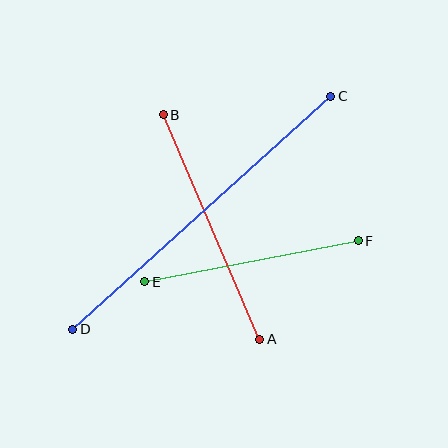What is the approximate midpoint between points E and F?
The midpoint is at approximately (252, 261) pixels.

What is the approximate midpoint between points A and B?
The midpoint is at approximately (211, 227) pixels.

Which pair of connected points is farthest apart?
Points C and D are farthest apart.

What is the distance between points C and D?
The distance is approximately 348 pixels.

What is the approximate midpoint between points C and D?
The midpoint is at approximately (202, 213) pixels.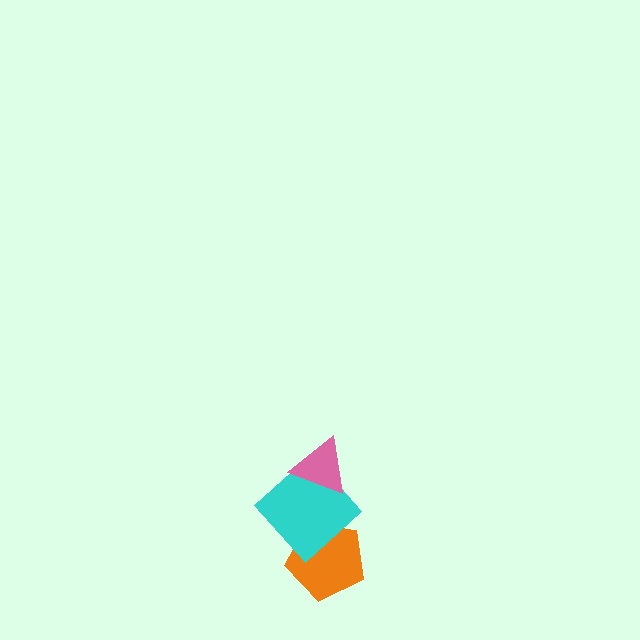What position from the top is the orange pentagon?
The orange pentagon is 3rd from the top.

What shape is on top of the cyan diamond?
The pink triangle is on top of the cyan diamond.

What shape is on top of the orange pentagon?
The cyan diamond is on top of the orange pentagon.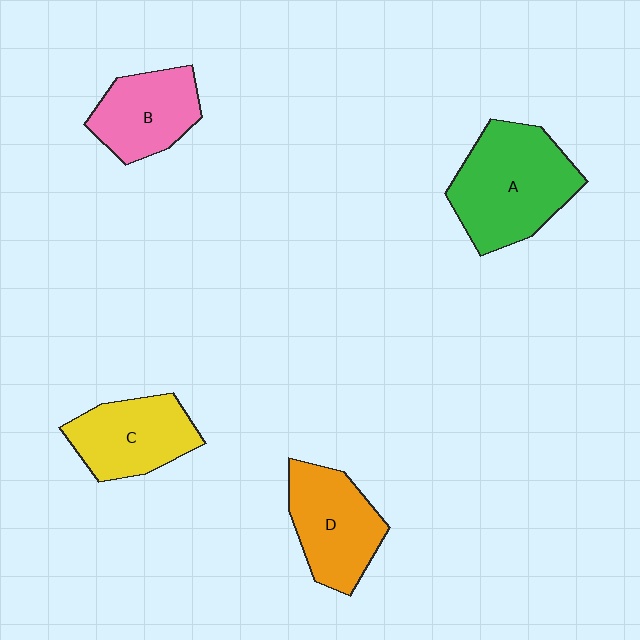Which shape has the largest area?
Shape A (green).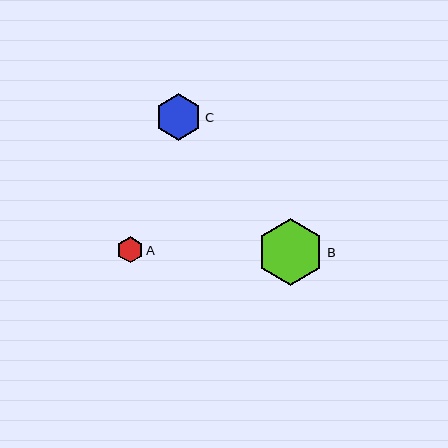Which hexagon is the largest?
Hexagon B is the largest with a size of approximately 67 pixels.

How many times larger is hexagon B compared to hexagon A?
Hexagon B is approximately 2.6 times the size of hexagon A.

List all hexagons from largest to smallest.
From largest to smallest: B, C, A.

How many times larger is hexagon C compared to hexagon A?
Hexagon C is approximately 1.8 times the size of hexagon A.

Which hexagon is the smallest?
Hexagon A is the smallest with a size of approximately 26 pixels.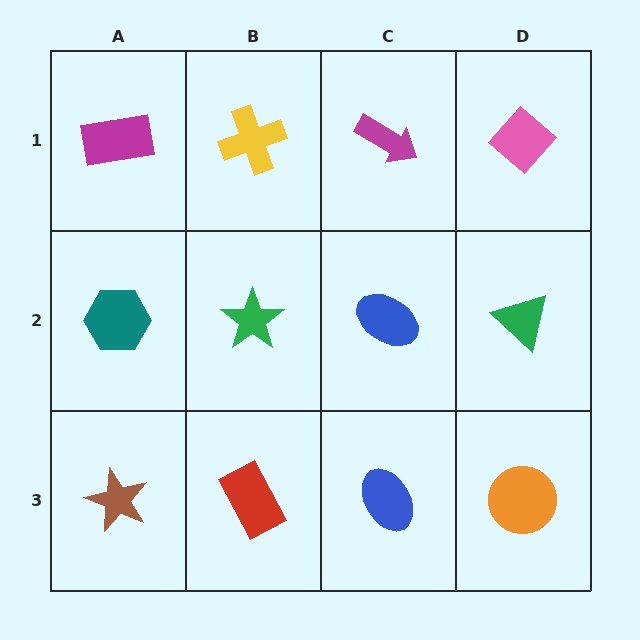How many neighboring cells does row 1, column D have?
2.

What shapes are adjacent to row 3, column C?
A blue ellipse (row 2, column C), a red rectangle (row 3, column B), an orange circle (row 3, column D).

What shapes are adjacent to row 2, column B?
A yellow cross (row 1, column B), a red rectangle (row 3, column B), a teal hexagon (row 2, column A), a blue ellipse (row 2, column C).